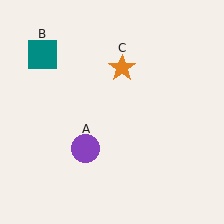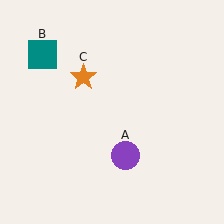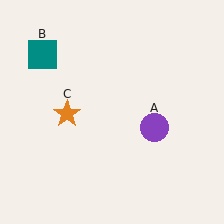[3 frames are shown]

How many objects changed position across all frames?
2 objects changed position: purple circle (object A), orange star (object C).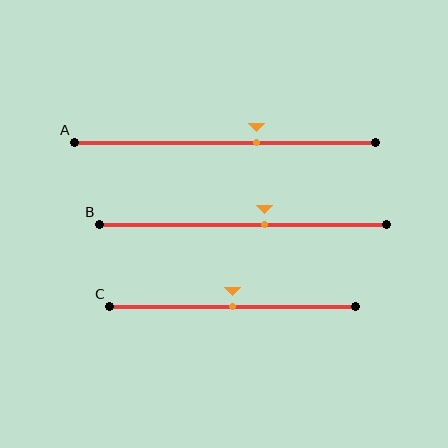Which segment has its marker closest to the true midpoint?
Segment C has its marker closest to the true midpoint.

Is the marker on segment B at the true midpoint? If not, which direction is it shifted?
No, the marker on segment B is shifted to the right by about 8% of the segment length.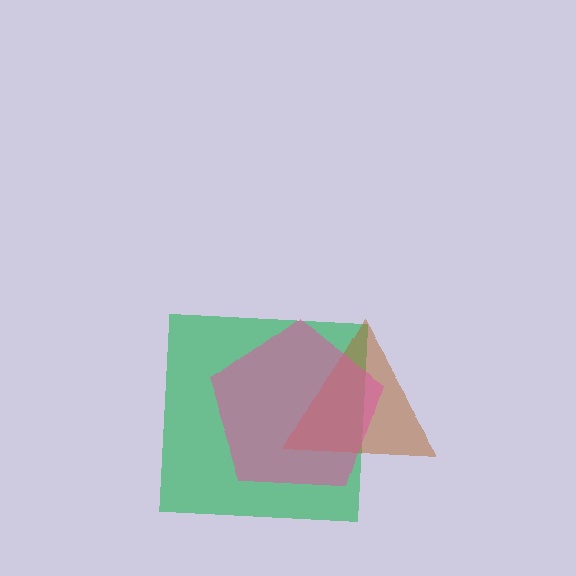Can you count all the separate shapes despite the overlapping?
Yes, there are 3 separate shapes.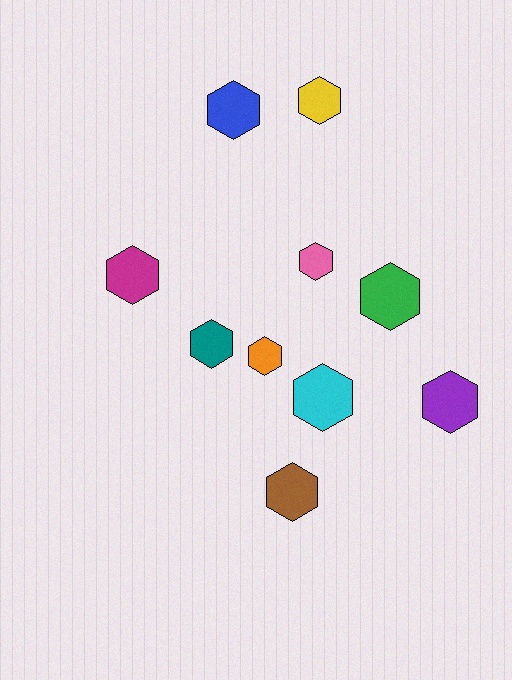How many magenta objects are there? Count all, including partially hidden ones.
There is 1 magenta object.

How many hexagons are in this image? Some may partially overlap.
There are 10 hexagons.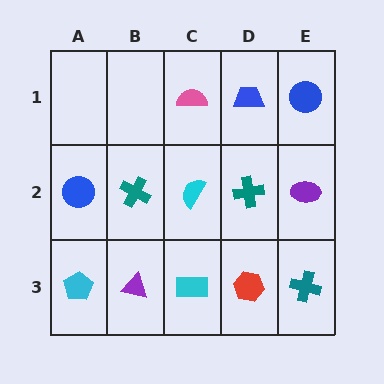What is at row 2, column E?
A purple ellipse.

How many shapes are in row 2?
5 shapes.